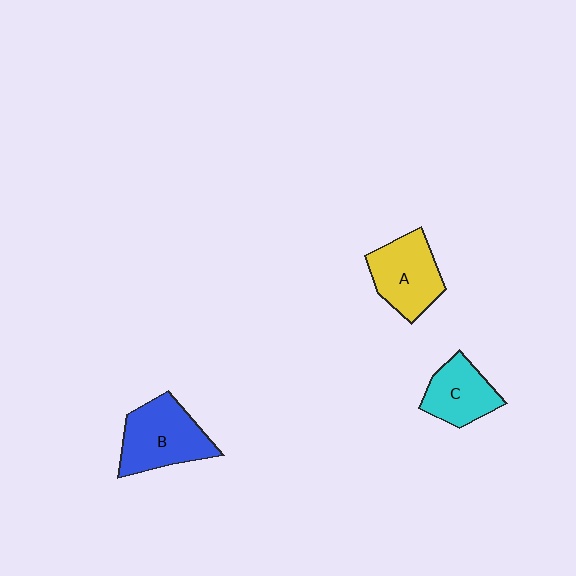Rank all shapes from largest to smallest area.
From largest to smallest: B (blue), A (yellow), C (cyan).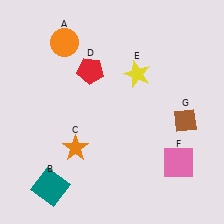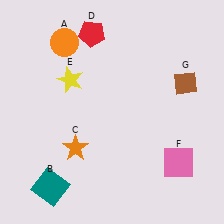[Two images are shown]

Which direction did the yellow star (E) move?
The yellow star (E) moved left.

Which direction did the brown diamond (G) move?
The brown diamond (G) moved up.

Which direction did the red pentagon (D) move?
The red pentagon (D) moved up.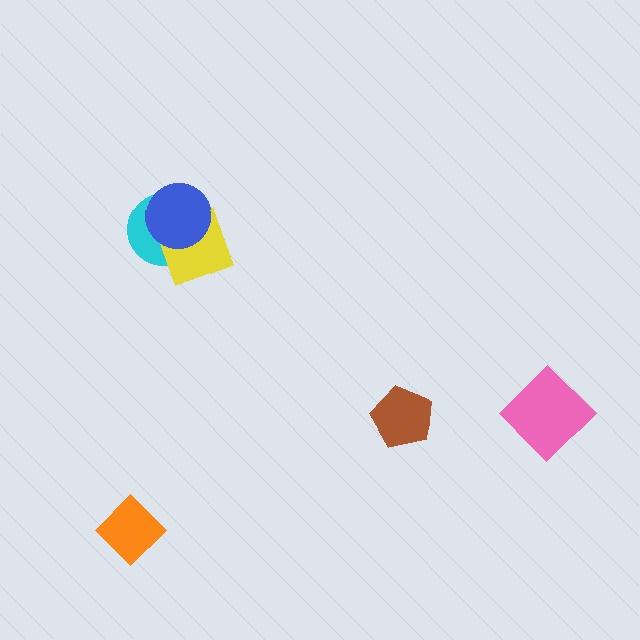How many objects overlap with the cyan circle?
2 objects overlap with the cyan circle.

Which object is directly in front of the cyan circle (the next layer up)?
The yellow diamond is directly in front of the cyan circle.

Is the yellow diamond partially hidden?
Yes, it is partially covered by another shape.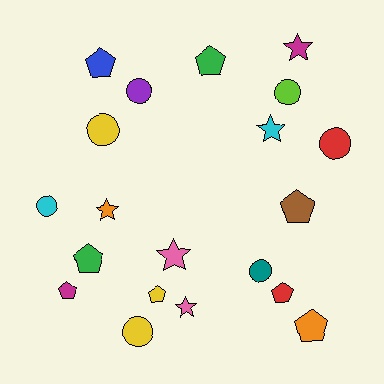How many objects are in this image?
There are 20 objects.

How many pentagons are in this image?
There are 8 pentagons.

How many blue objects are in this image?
There is 1 blue object.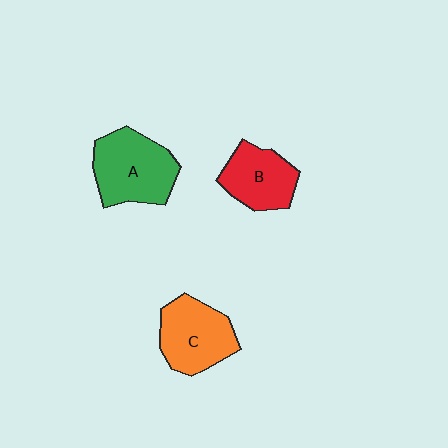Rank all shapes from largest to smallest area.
From largest to smallest: A (green), C (orange), B (red).